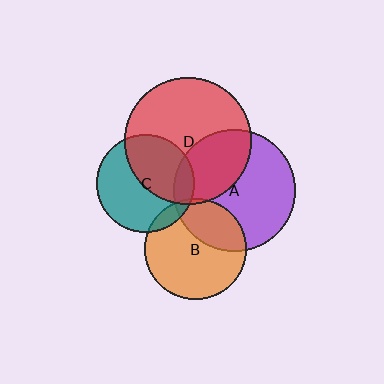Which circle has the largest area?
Circle D (red).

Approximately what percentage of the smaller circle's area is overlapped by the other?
Approximately 35%.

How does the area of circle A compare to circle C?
Approximately 1.5 times.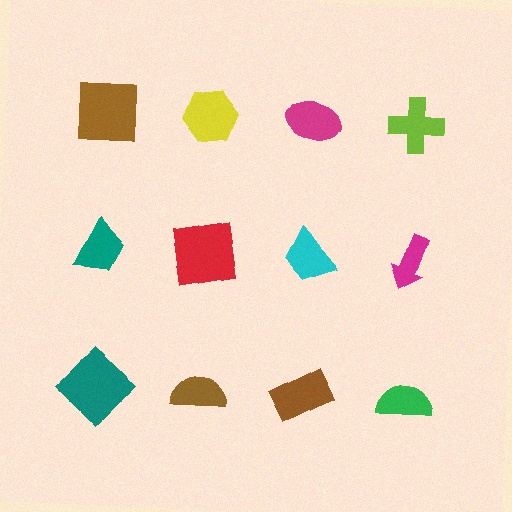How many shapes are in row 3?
4 shapes.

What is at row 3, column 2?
A brown semicircle.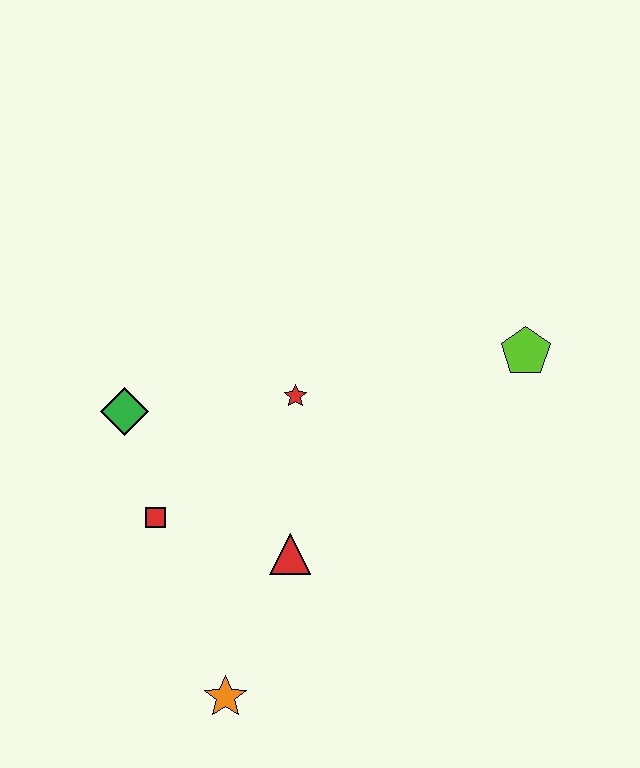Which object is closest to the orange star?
The red triangle is closest to the orange star.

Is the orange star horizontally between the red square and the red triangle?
Yes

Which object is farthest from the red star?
The orange star is farthest from the red star.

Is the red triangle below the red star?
Yes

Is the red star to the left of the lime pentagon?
Yes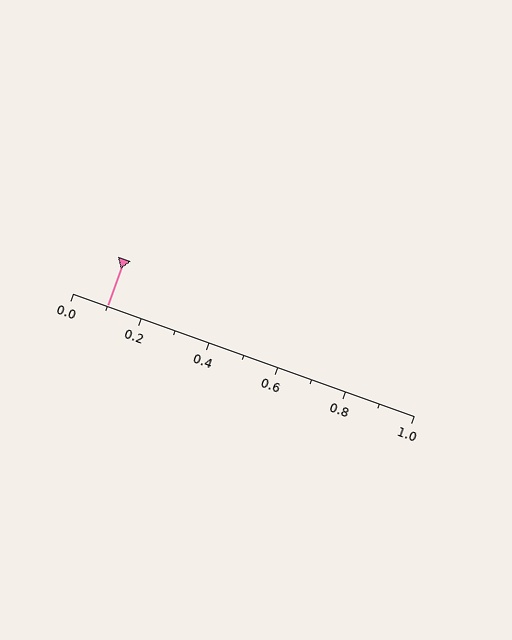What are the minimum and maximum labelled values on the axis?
The axis runs from 0.0 to 1.0.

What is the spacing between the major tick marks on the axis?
The major ticks are spaced 0.2 apart.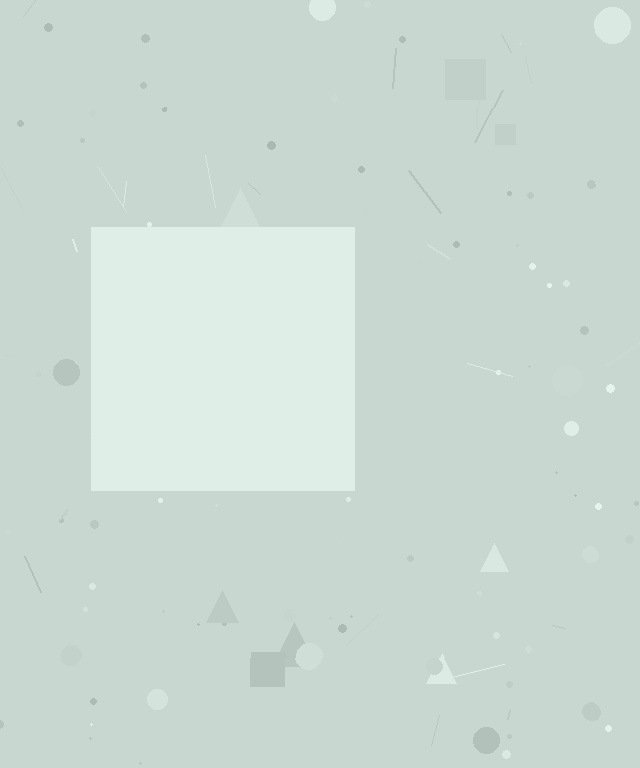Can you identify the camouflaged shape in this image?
The camouflaged shape is a square.